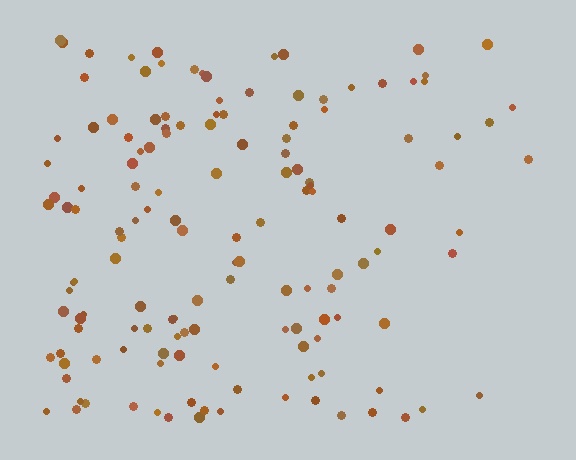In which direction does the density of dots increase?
From right to left, with the left side densest.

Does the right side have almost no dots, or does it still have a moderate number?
Still a moderate number, just noticeably fewer than the left.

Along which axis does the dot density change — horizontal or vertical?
Horizontal.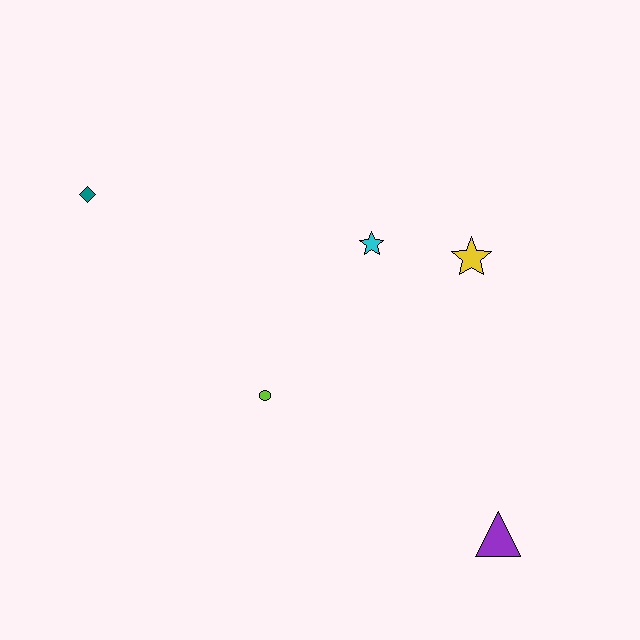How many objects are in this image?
There are 5 objects.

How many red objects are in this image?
There are no red objects.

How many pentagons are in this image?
There are no pentagons.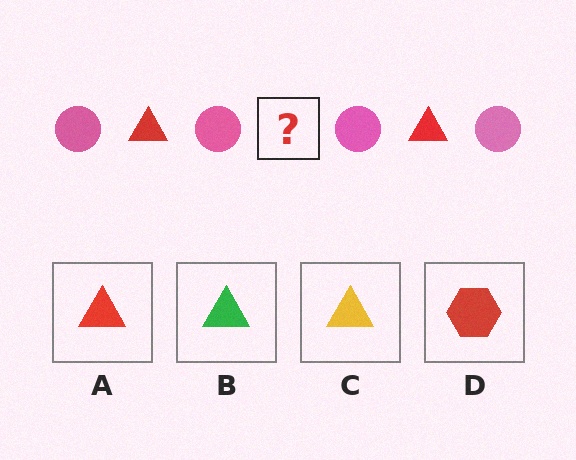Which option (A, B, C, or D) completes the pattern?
A.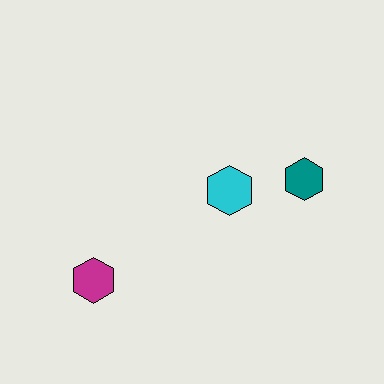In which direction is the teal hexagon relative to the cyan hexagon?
The teal hexagon is to the right of the cyan hexagon.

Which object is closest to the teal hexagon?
The cyan hexagon is closest to the teal hexagon.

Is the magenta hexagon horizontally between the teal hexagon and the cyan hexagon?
No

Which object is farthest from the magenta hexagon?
The teal hexagon is farthest from the magenta hexagon.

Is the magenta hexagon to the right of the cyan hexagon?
No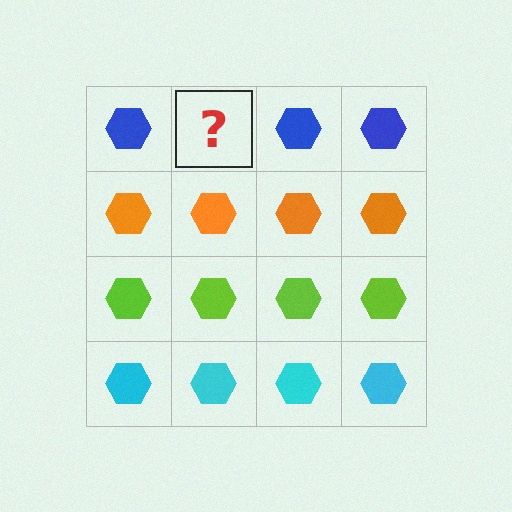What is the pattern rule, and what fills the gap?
The rule is that each row has a consistent color. The gap should be filled with a blue hexagon.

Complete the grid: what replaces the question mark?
The question mark should be replaced with a blue hexagon.